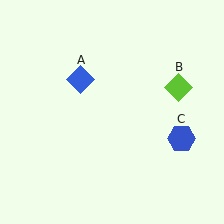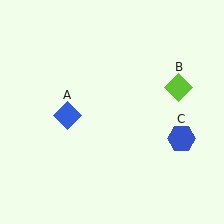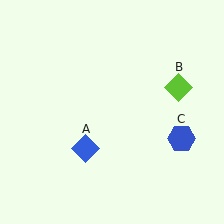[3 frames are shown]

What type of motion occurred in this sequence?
The blue diamond (object A) rotated counterclockwise around the center of the scene.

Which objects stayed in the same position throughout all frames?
Lime diamond (object B) and blue hexagon (object C) remained stationary.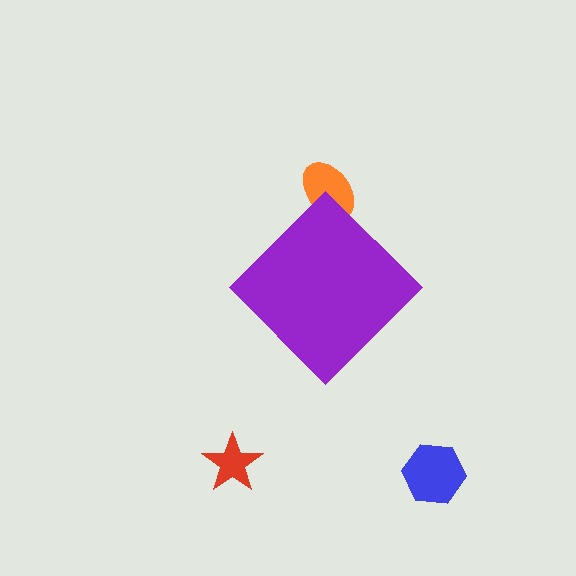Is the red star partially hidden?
No, the red star is fully visible.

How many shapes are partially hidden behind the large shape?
1 shape is partially hidden.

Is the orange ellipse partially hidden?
Yes, the orange ellipse is partially hidden behind the purple diamond.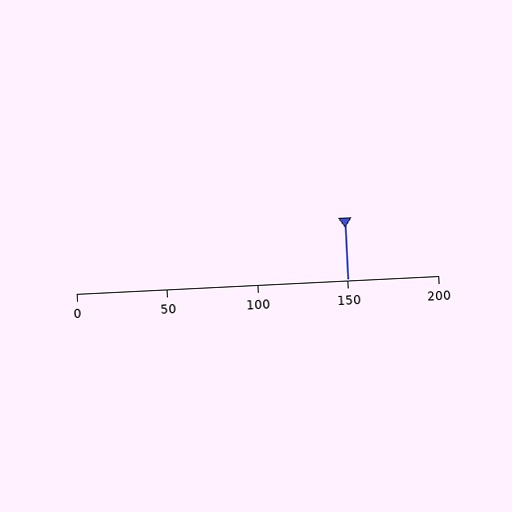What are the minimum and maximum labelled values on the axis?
The axis runs from 0 to 200.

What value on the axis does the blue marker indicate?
The marker indicates approximately 150.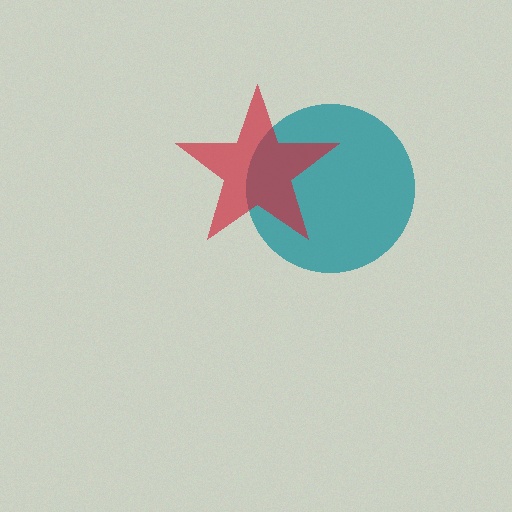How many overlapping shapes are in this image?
There are 2 overlapping shapes in the image.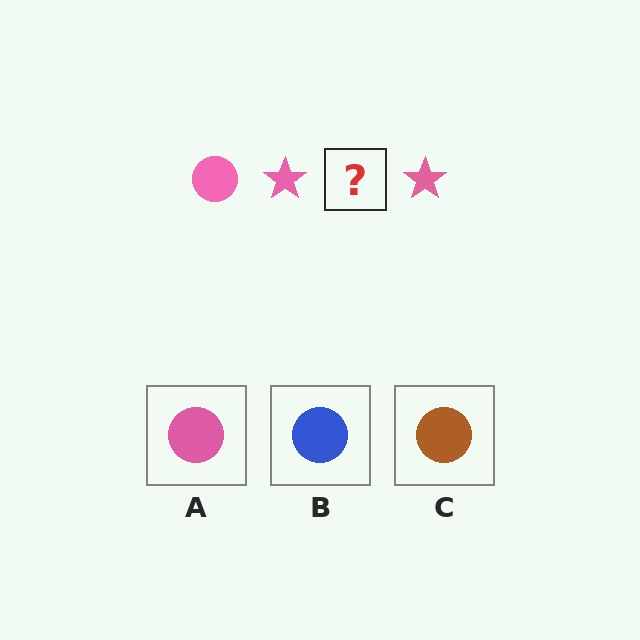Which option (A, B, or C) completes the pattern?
A.